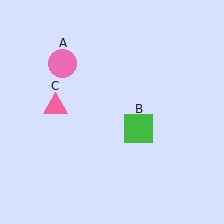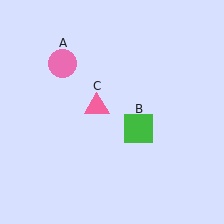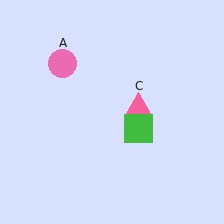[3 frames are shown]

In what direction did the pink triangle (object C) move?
The pink triangle (object C) moved right.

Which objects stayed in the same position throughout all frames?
Pink circle (object A) and green square (object B) remained stationary.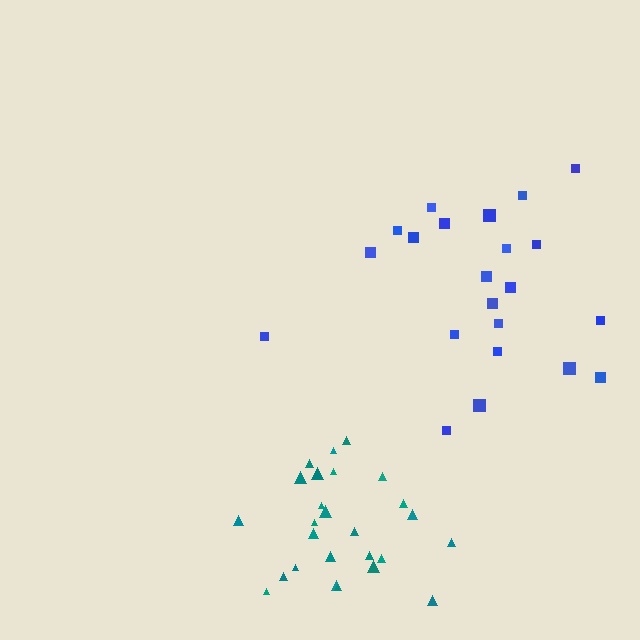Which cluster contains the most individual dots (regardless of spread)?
Teal (26).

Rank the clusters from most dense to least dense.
teal, blue.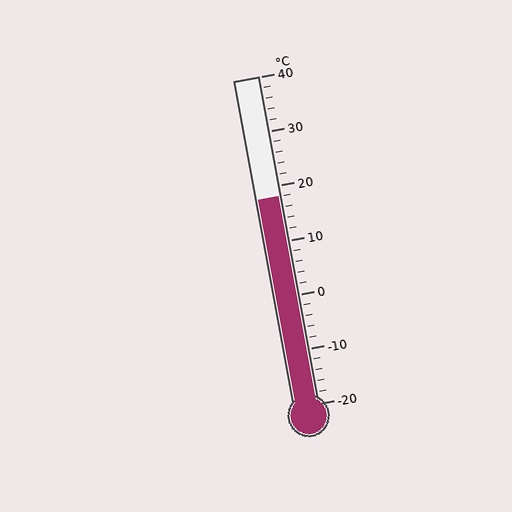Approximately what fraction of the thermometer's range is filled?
The thermometer is filled to approximately 65% of its range.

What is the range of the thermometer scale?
The thermometer scale ranges from -20°C to 40°C.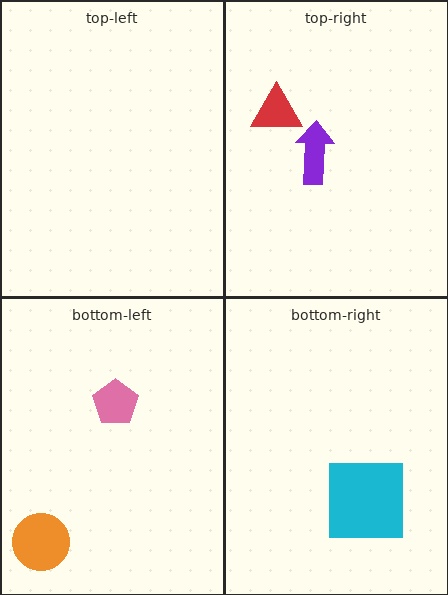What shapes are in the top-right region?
The red triangle, the purple arrow.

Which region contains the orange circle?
The bottom-left region.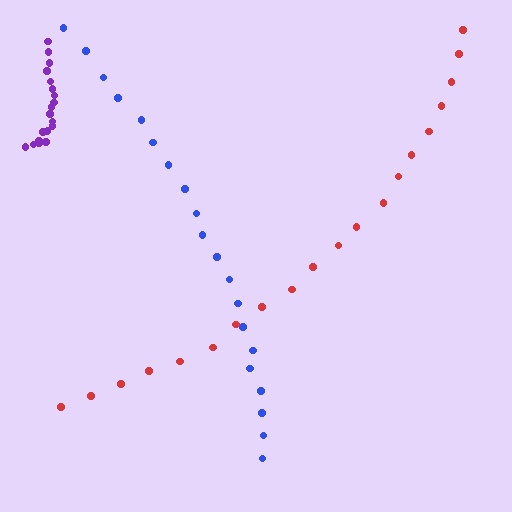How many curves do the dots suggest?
There are 3 distinct paths.